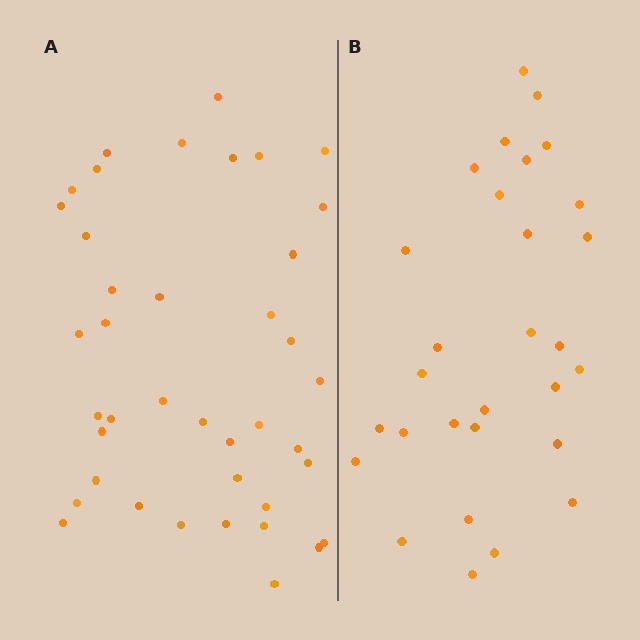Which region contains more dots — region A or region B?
Region A (the left region) has more dots.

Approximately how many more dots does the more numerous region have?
Region A has roughly 12 or so more dots than region B.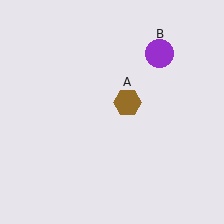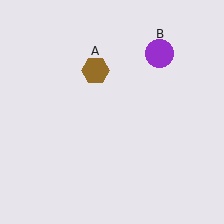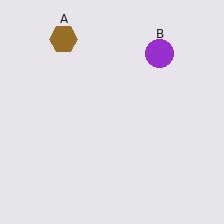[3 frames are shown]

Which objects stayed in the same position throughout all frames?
Purple circle (object B) remained stationary.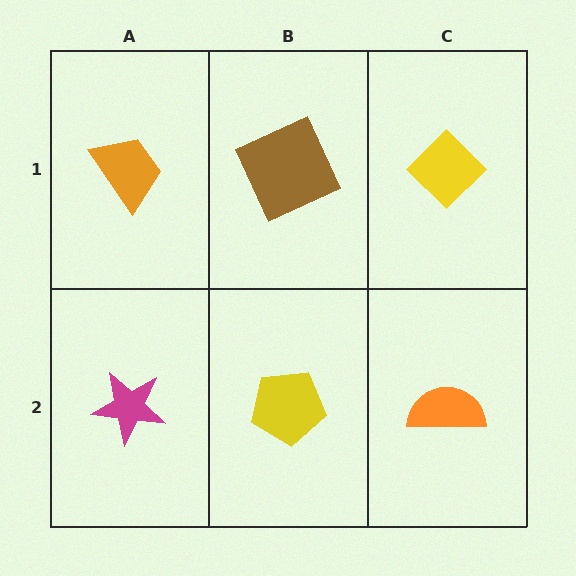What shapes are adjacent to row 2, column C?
A yellow diamond (row 1, column C), a yellow pentagon (row 2, column B).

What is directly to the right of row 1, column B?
A yellow diamond.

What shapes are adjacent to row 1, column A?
A magenta star (row 2, column A), a brown square (row 1, column B).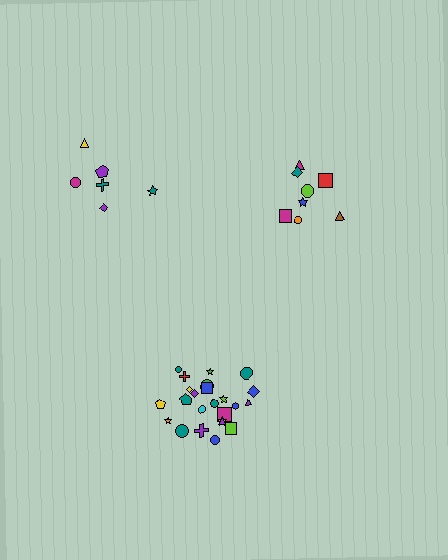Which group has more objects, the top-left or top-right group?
The top-right group.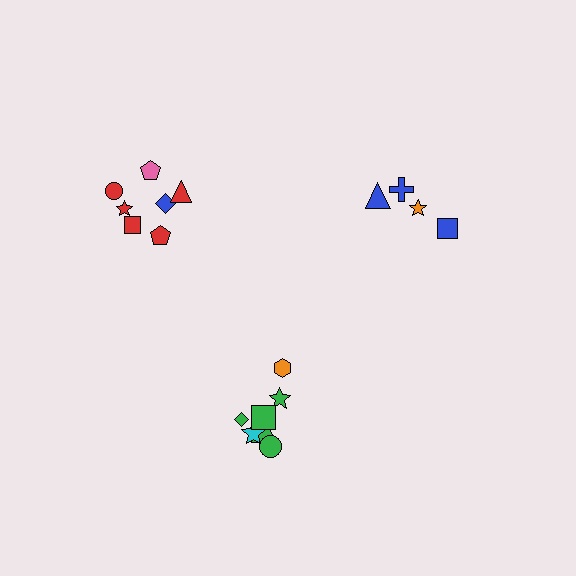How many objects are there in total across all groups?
There are 18 objects.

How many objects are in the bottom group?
There are 7 objects.